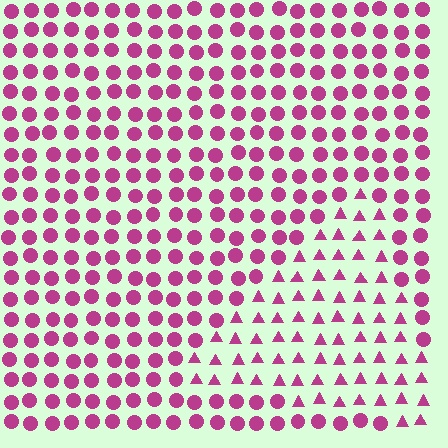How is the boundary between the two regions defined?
The boundary is defined by a change in element shape: triangles inside vs. circles outside. All elements share the same color and spacing.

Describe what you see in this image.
The image is filled with small magenta elements arranged in a uniform grid. A triangle-shaped region contains triangles, while the surrounding area contains circles. The boundary is defined purely by the change in element shape.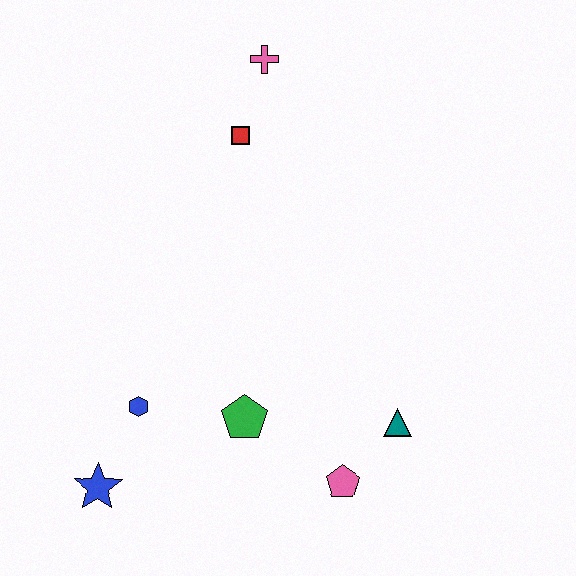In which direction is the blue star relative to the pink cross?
The blue star is below the pink cross.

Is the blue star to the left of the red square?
Yes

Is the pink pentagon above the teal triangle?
No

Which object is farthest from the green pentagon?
The pink cross is farthest from the green pentagon.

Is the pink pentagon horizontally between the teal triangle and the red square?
Yes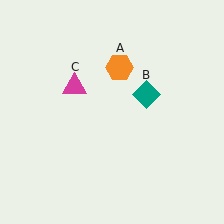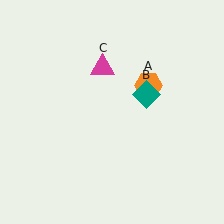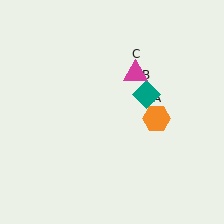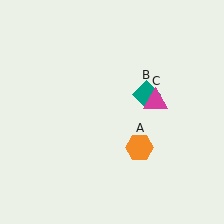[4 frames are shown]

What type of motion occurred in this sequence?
The orange hexagon (object A), magenta triangle (object C) rotated clockwise around the center of the scene.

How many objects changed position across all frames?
2 objects changed position: orange hexagon (object A), magenta triangle (object C).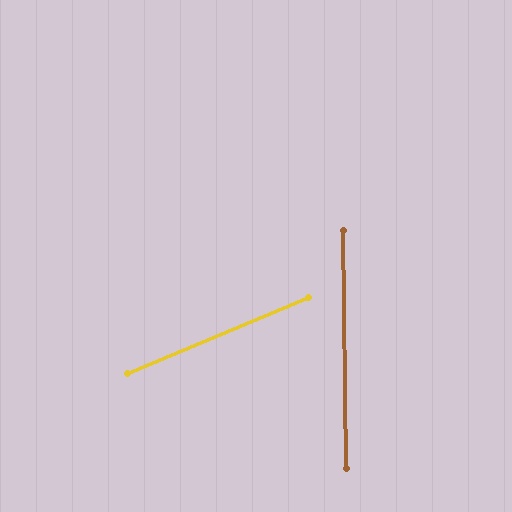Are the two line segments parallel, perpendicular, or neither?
Neither parallel nor perpendicular — they differ by about 68°.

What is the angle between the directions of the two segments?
Approximately 68 degrees.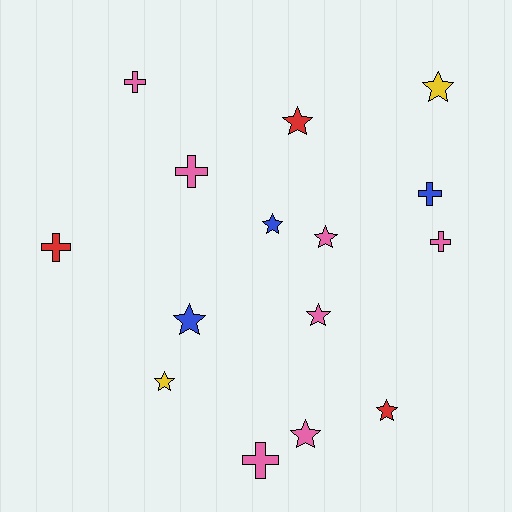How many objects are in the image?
There are 15 objects.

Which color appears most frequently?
Pink, with 7 objects.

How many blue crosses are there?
There is 1 blue cross.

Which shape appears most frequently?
Star, with 9 objects.